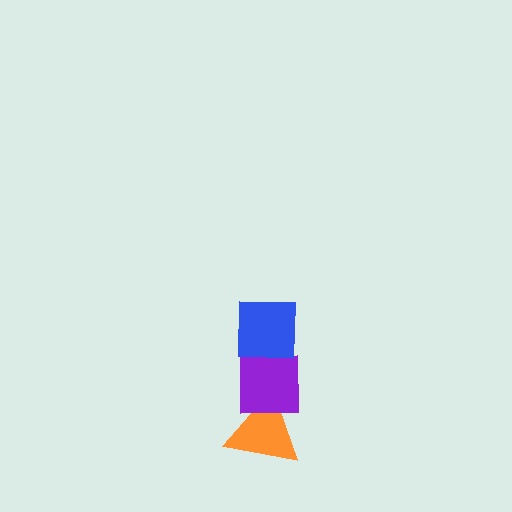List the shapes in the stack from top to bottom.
From top to bottom: the blue square, the purple square, the orange triangle.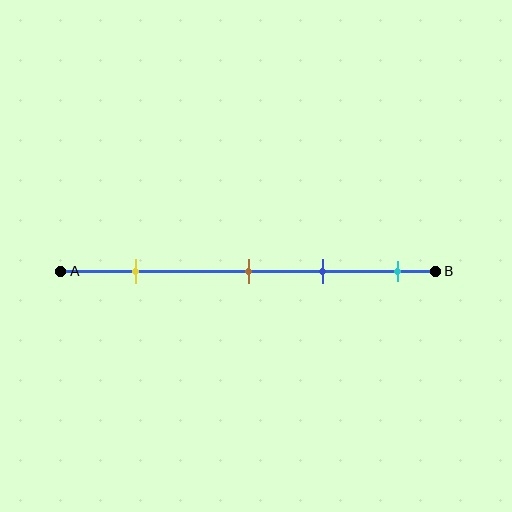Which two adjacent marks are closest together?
The brown and blue marks are the closest adjacent pair.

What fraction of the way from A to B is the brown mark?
The brown mark is approximately 50% (0.5) of the way from A to B.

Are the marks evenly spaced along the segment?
No, the marks are not evenly spaced.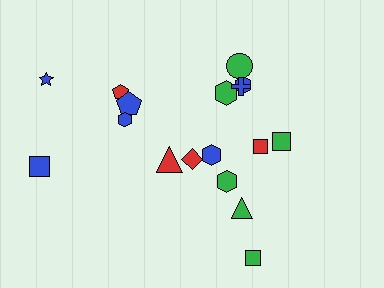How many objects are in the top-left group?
There are 5 objects.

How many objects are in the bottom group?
There are 4 objects.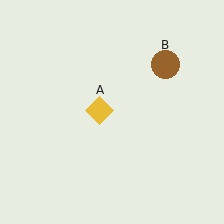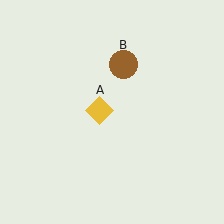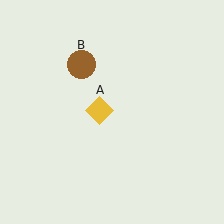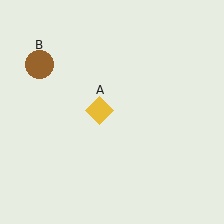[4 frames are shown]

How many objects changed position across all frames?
1 object changed position: brown circle (object B).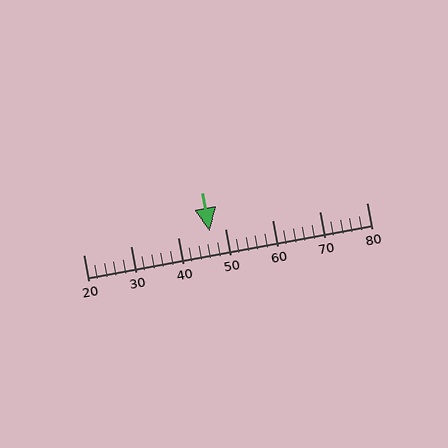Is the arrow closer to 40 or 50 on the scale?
The arrow is closer to 50.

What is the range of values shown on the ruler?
The ruler shows values from 20 to 80.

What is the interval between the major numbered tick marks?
The major tick marks are spaced 10 units apart.